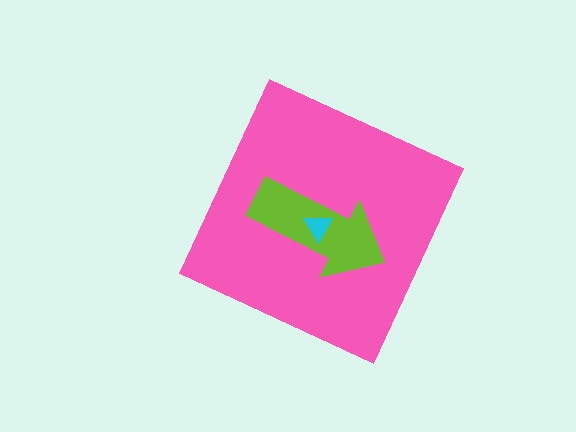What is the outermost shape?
The pink diamond.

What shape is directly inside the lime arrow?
The cyan triangle.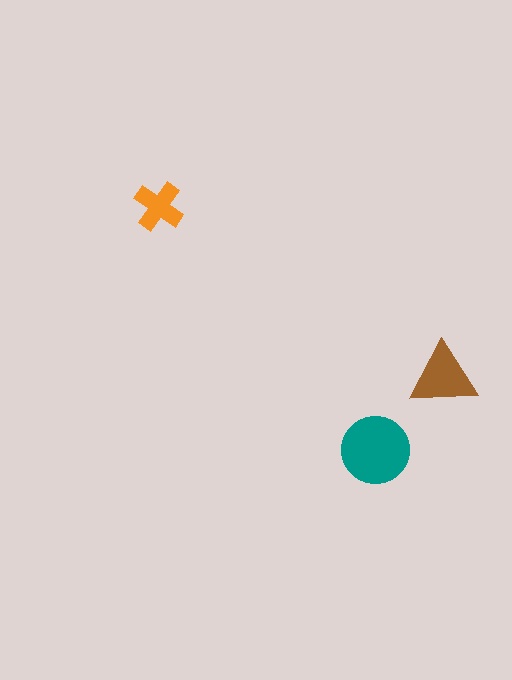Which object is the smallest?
The orange cross.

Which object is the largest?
The teal circle.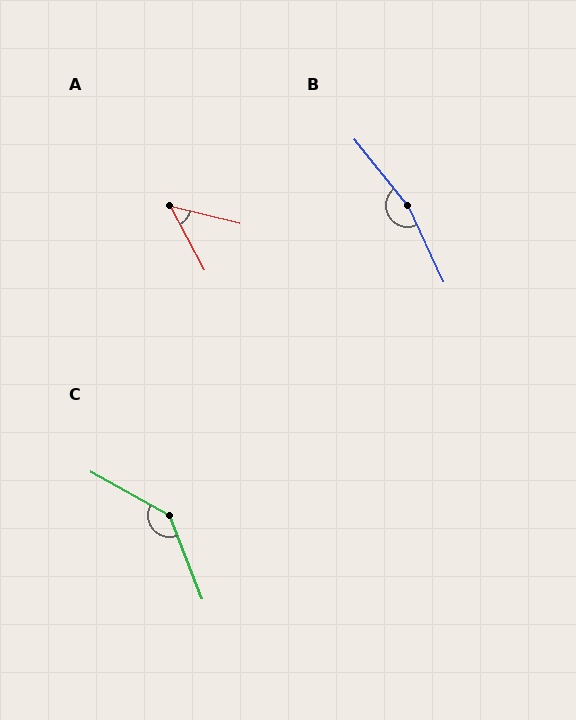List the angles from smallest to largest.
A (48°), C (140°), B (166°).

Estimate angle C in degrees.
Approximately 140 degrees.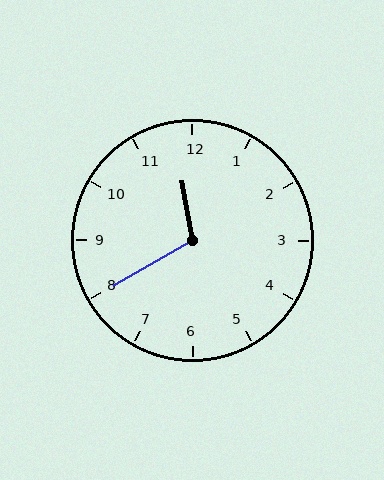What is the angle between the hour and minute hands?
Approximately 110 degrees.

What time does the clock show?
11:40.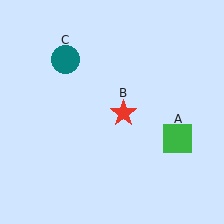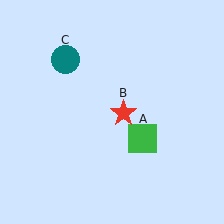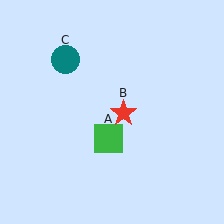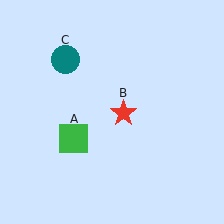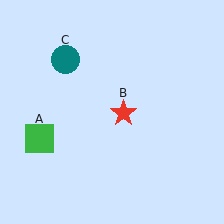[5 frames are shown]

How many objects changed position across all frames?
1 object changed position: green square (object A).